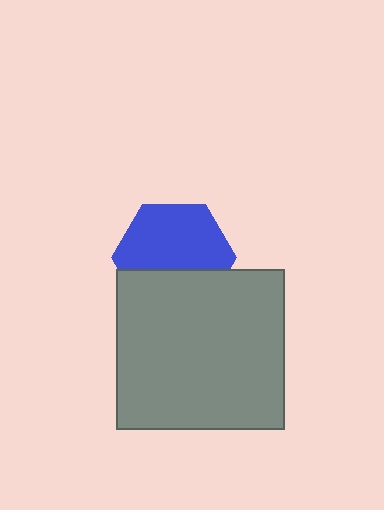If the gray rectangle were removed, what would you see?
You would see the complete blue hexagon.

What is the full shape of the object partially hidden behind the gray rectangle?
The partially hidden object is a blue hexagon.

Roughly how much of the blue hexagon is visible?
About half of it is visible (roughly 64%).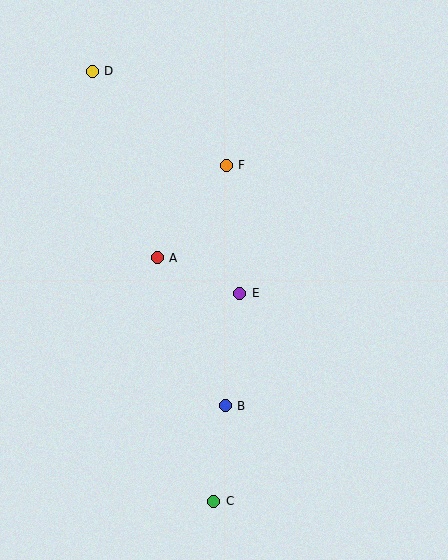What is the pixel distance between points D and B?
The distance between D and B is 360 pixels.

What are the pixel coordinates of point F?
Point F is at (226, 165).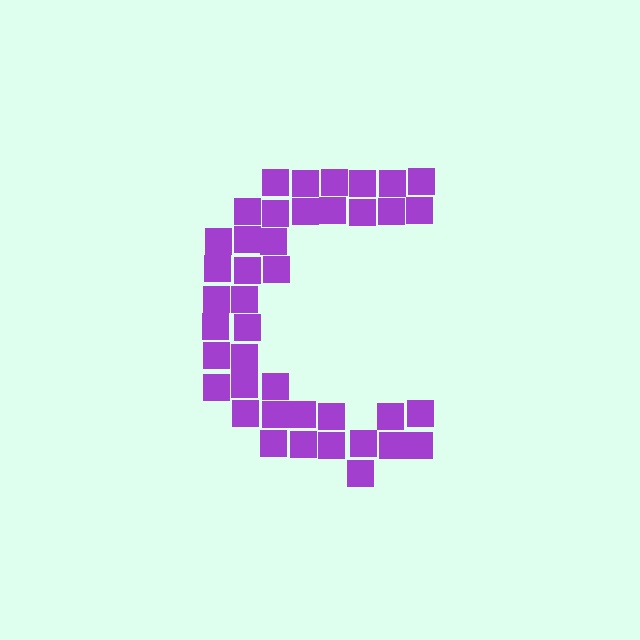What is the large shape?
The large shape is the letter C.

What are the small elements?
The small elements are squares.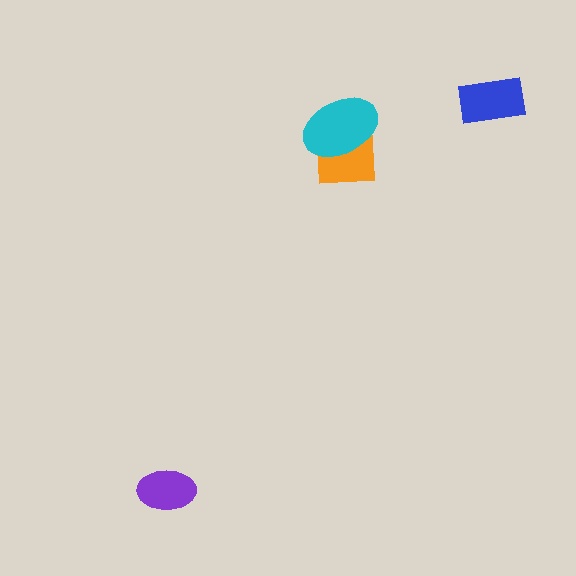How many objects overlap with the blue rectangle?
0 objects overlap with the blue rectangle.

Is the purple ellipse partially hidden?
No, no other shape covers it.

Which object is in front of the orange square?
The cyan ellipse is in front of the orange square.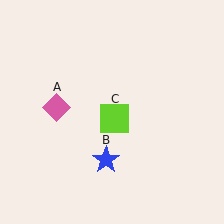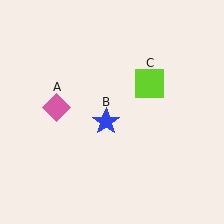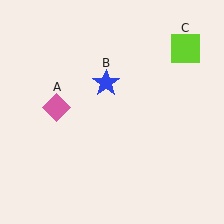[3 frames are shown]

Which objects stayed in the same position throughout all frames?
Pink diamond (object A) remained stationary.